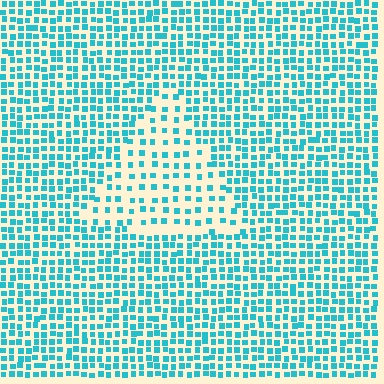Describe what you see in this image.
The image contains small cyan elements arranged at two different densities. A triangle-shaped region is visible where the elements are less densely packed than the surrounding area.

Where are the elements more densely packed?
The elements are more densely packed outside the triangle boundary.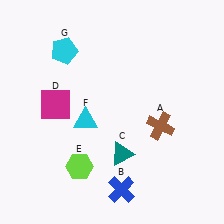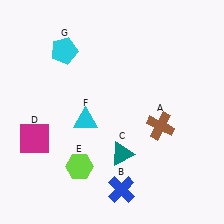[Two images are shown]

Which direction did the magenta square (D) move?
The magenta square (D) moved down.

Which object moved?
The magenta square (D) moved down.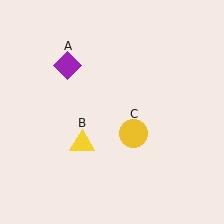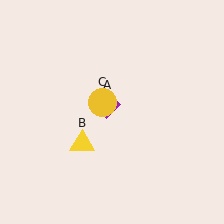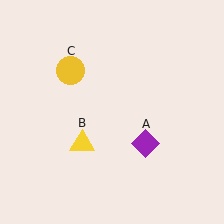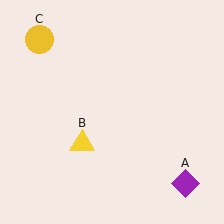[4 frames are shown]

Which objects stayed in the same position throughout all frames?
Yellow triangle (object B) remained stationary.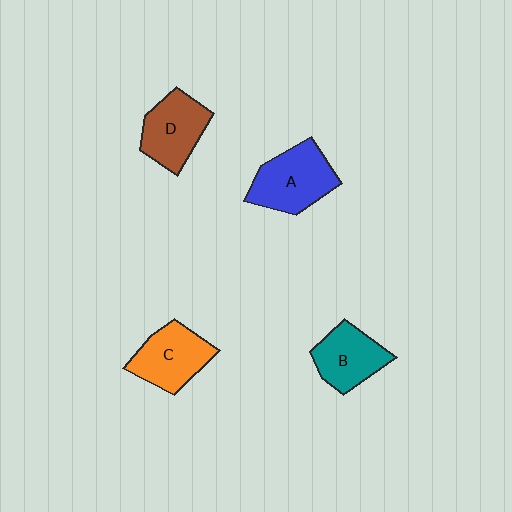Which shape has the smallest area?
Shape B (teal).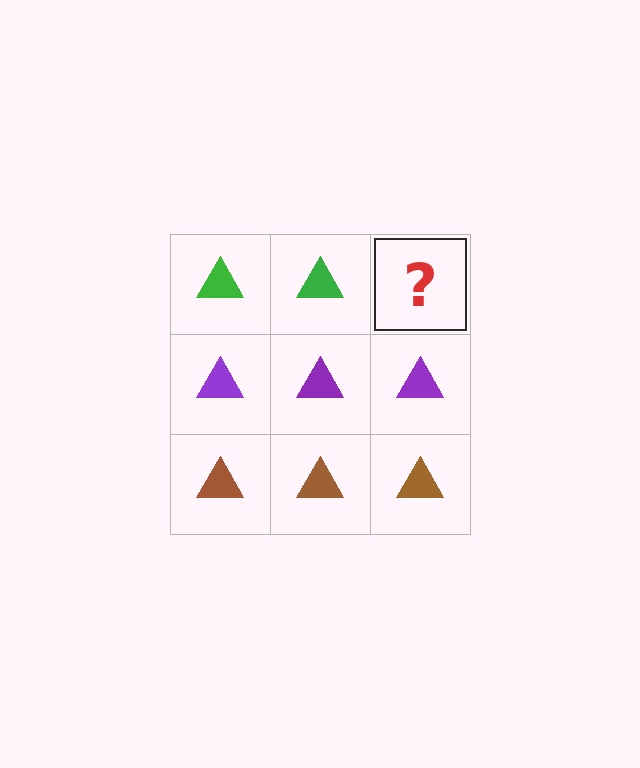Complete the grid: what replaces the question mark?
The question mark should be replaced with a green triangle.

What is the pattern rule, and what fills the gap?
The rule is that each row has a consistent color. The gap should be filled with a green triangle.